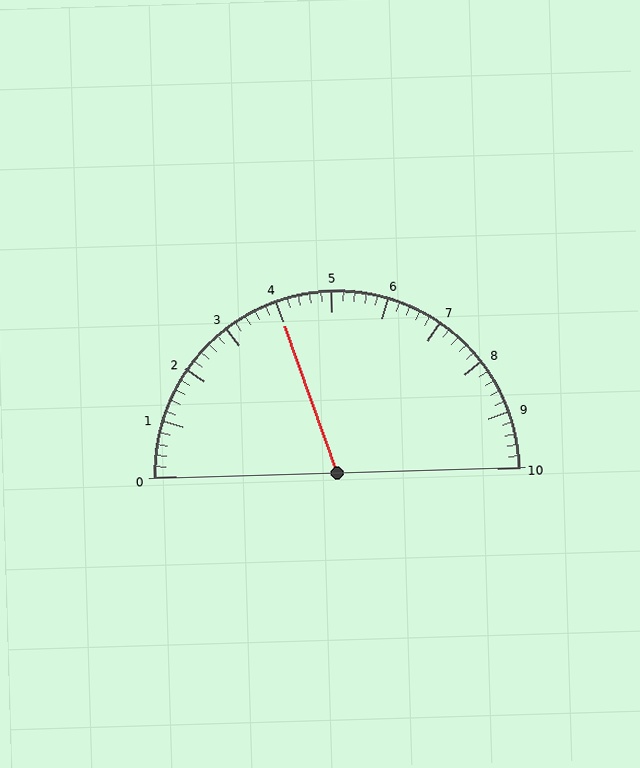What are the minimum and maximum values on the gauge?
The gauge ranges from 0 to 10.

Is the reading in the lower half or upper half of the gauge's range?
The reading is in the lower half of the range (0 to 10).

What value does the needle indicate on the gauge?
The needle indicates approximately 4.0.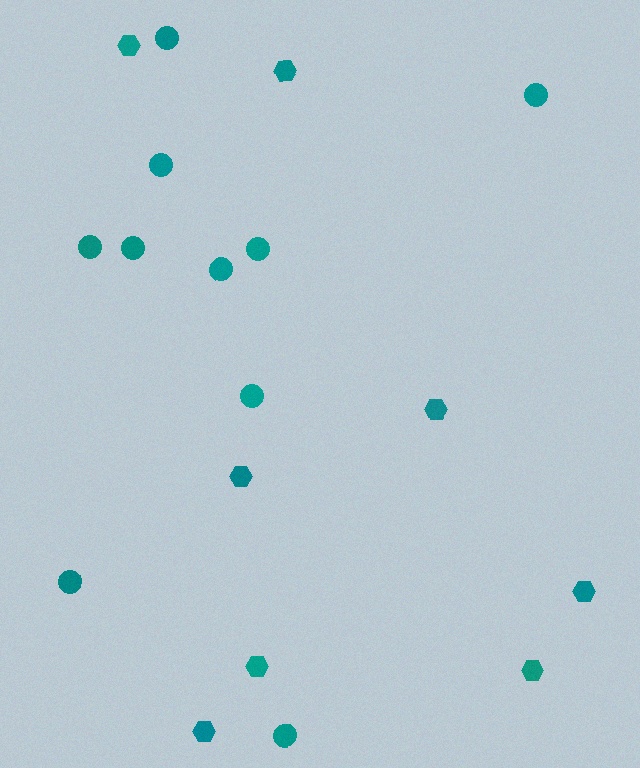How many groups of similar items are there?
There are 2 groups: one group of hexagons (8) and one group of circles (10).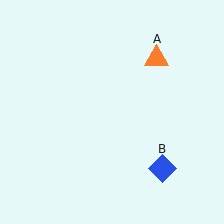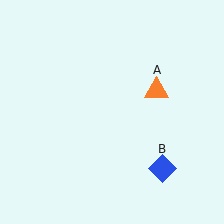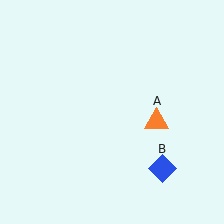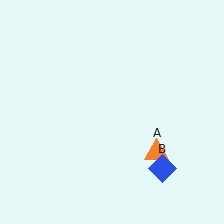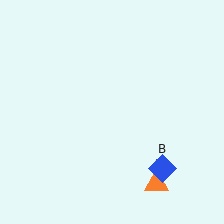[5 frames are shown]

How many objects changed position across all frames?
1 object changed position: orange triangle (object A).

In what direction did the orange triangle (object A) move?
The orange triangle (object A) moved down.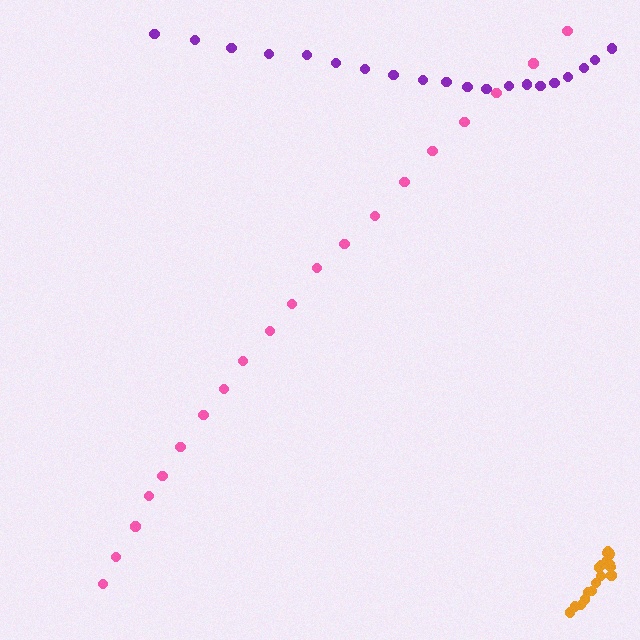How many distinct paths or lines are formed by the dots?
There are 3 distinct paths.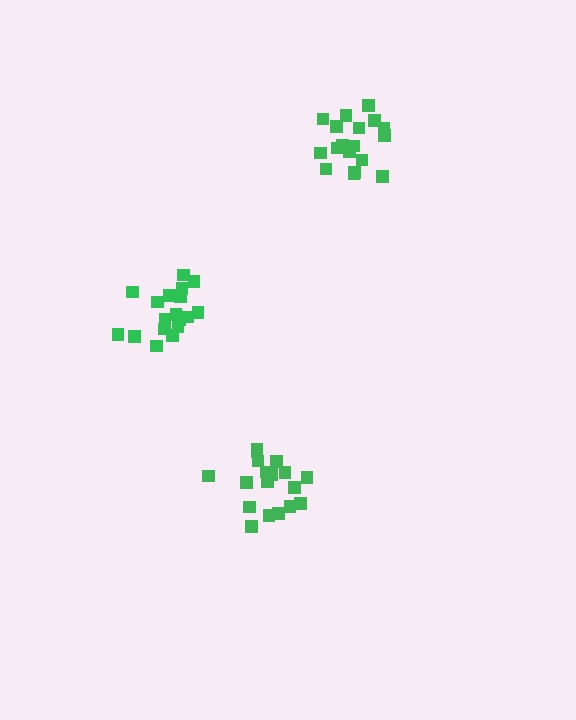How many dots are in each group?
Group 1: 18 dots, Group 2: 18 dots, Group 3: 18 dots (54 total).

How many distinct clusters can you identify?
There are 3 distinct clusters.